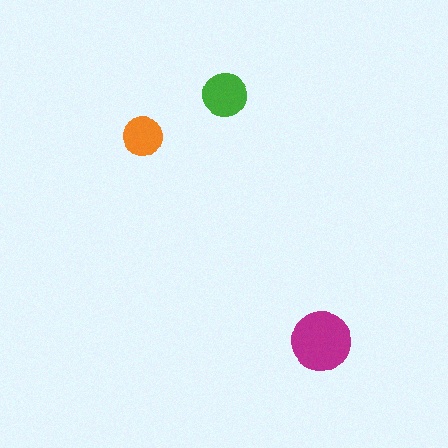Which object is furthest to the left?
The orange circle is leftmost.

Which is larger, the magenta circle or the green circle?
The magenta one.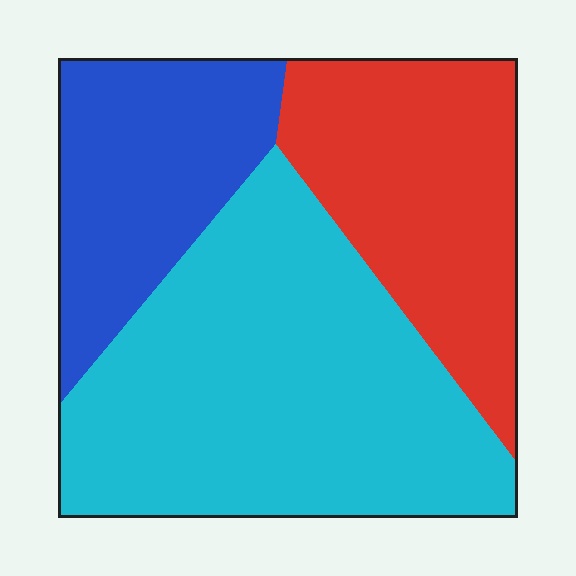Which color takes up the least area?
Blue, at roughly 25%.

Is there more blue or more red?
Red.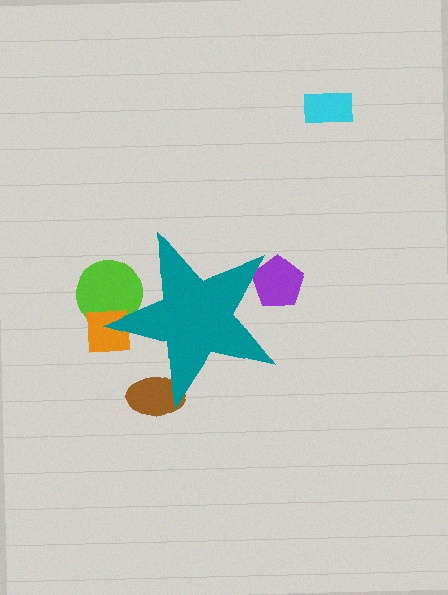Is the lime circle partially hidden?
Yes, the lime circle is partially hidden behind the teal star.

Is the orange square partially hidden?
Yes, the orange square is partially hidden behind the teal star.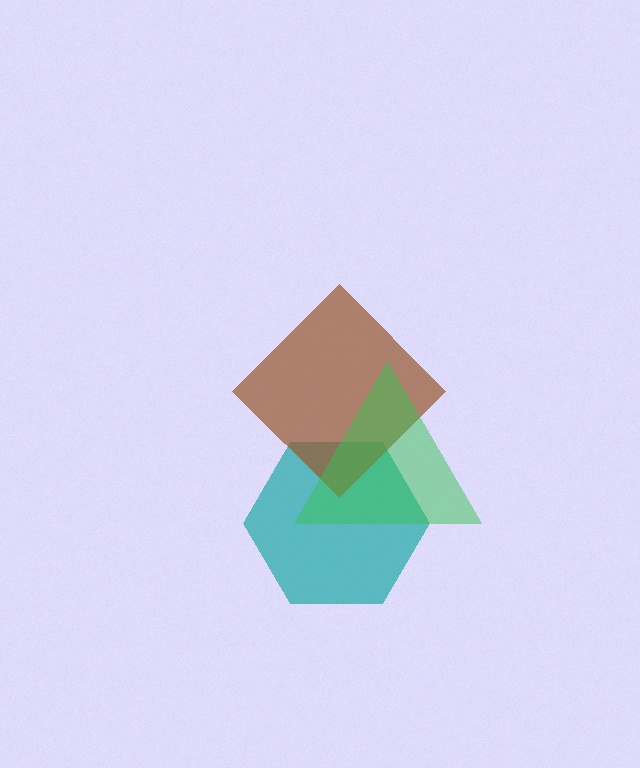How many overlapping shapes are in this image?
There are 3 overlapping shapes in the image.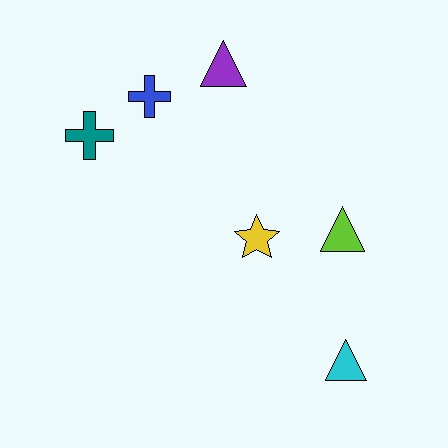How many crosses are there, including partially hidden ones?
There are 2 crosses.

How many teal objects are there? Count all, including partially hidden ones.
There is 1 teal object.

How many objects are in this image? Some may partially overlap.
There are 6 objects.